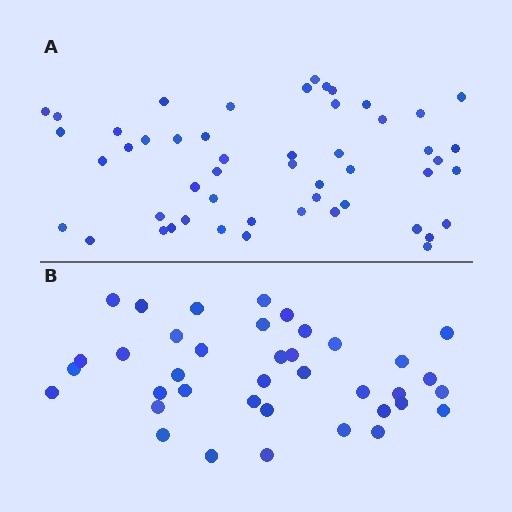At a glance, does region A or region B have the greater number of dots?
Region A (the top region) has more dots.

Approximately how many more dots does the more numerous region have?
Region A has approximately 15 more dots than region B.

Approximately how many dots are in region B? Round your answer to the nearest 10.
About 40 dots. (The exact count is 38, which rounds to 40.)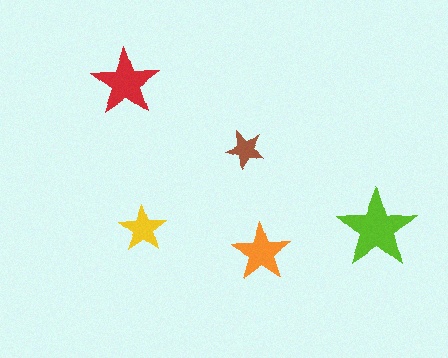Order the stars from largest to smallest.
the lime one, the red one, the orange one, the yellow one, the brown one.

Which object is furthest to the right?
The lime star is rightmost.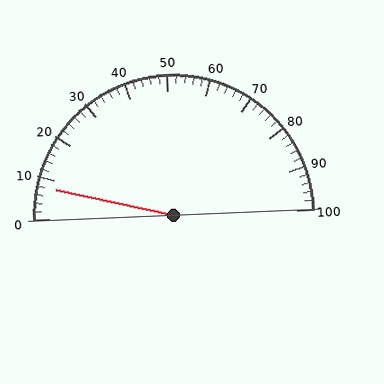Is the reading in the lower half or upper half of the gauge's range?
The reading is in the lower half of the range (0 to 100).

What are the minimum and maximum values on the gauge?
The gauge ranges from 0 to 100.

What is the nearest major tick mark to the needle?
The nearest major tick mark is 10.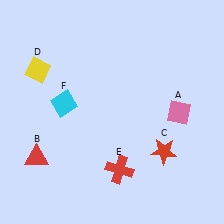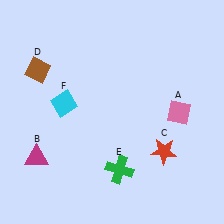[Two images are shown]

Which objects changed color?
B changed from red to magenta. D changed from yellow to brown. E changed from red to green.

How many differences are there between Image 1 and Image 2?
There are 3 differences between the two images.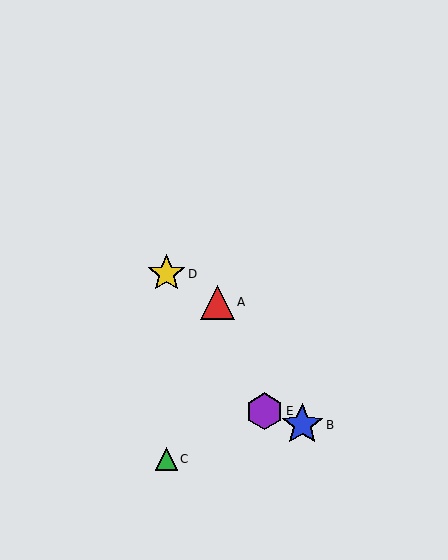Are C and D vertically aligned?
Yes, both are at x≈166.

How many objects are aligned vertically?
2 objects (C, D) are aligned vertically.